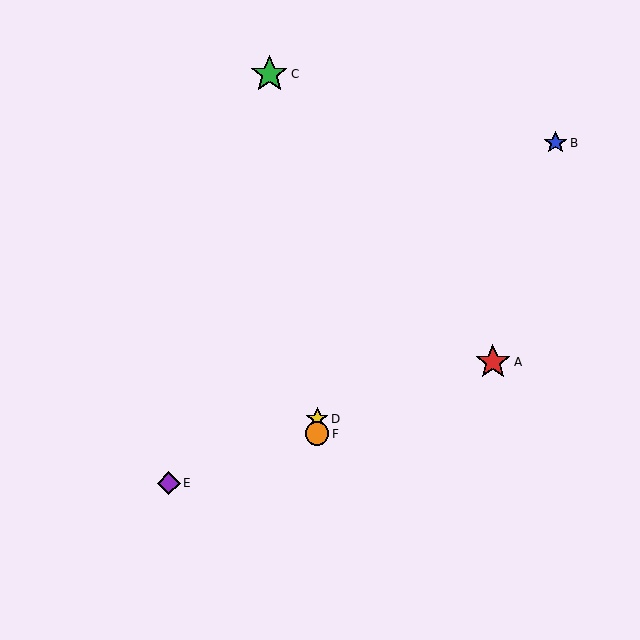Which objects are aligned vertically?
Objects D, F are aligned vertically.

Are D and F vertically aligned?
Yes, both are at x≈317.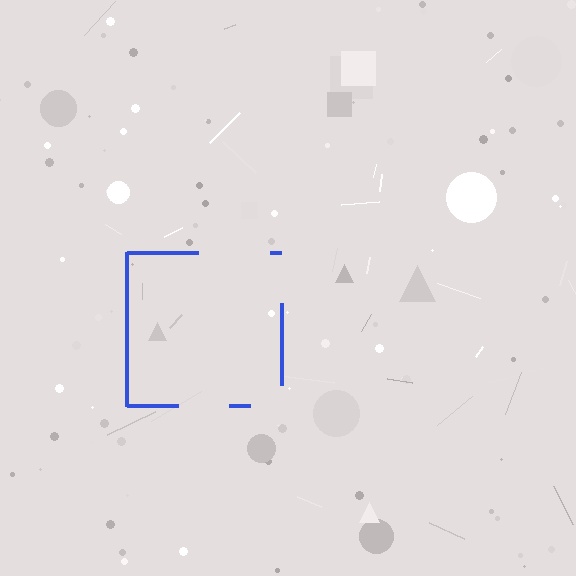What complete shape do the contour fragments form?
The contour fragments form a square.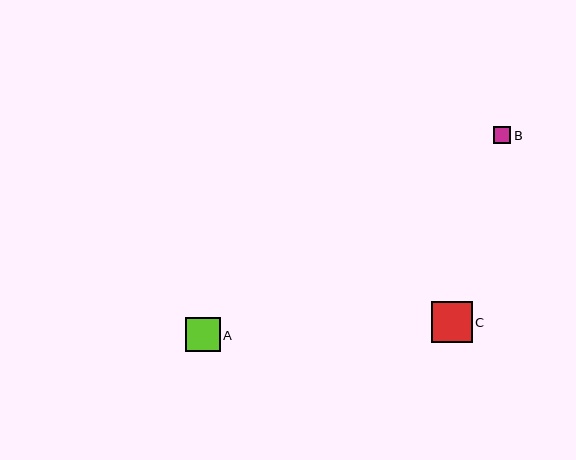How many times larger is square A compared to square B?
Square A is approximately 2.0 times the size of square B.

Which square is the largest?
Square C is the largest with a size of approximately 41 pixels.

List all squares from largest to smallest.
From largest to smallest: C, A, B.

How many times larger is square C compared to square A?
Square C is approximately 1.2 times the size of square A.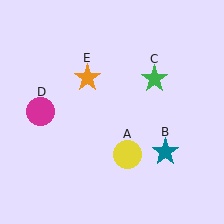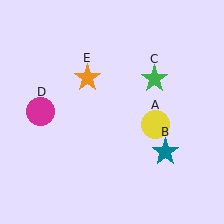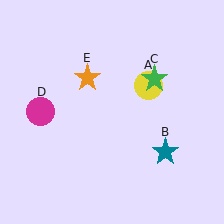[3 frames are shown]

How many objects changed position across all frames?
1 object changed position: yellow circle (object A).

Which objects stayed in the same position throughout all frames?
Teal star (object B) and green star (object C) and magenta circle (object D) and orange star (object E) remained stationary.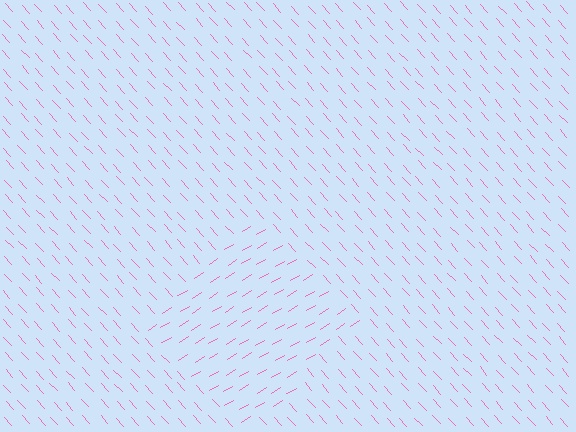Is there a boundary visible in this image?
Yes, there is a texture boundary formed by a change in line orientation.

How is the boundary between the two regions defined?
The boundary is defined purely by a change in line orientation (approximately 79 degrees difference). All lines are the same color and thickness.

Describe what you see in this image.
The image is filled with small pink line segments. A diamond region in the image has lines oriented differently from the surrounding lines, creating a visible texture boundary.